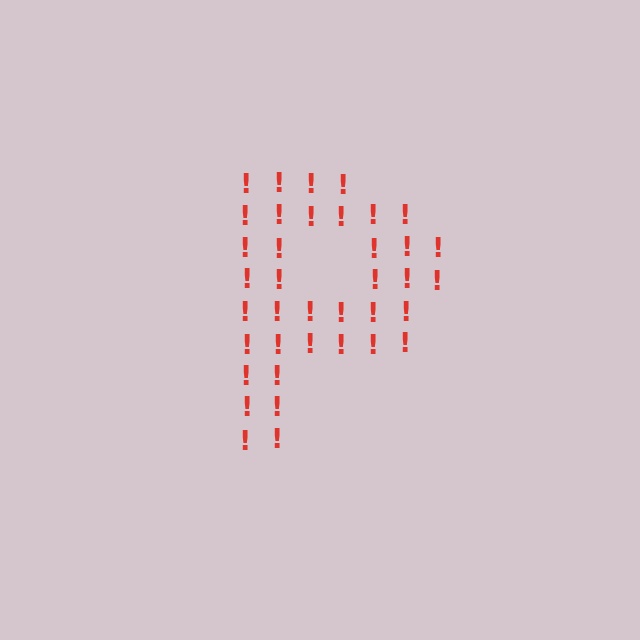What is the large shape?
The large shape is the letter P.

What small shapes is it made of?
It is made of small exclamation marks.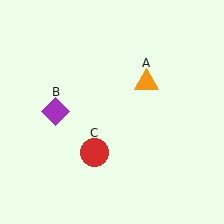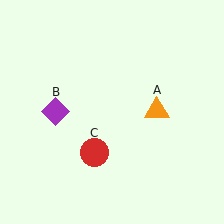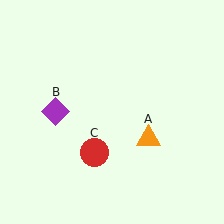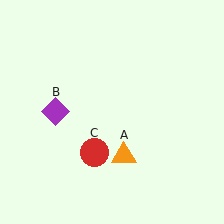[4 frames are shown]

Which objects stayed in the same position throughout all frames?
Purple diamond (object B) and red circle (object C) remained stationary.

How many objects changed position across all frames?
1 object changed position: orange triangle (object A).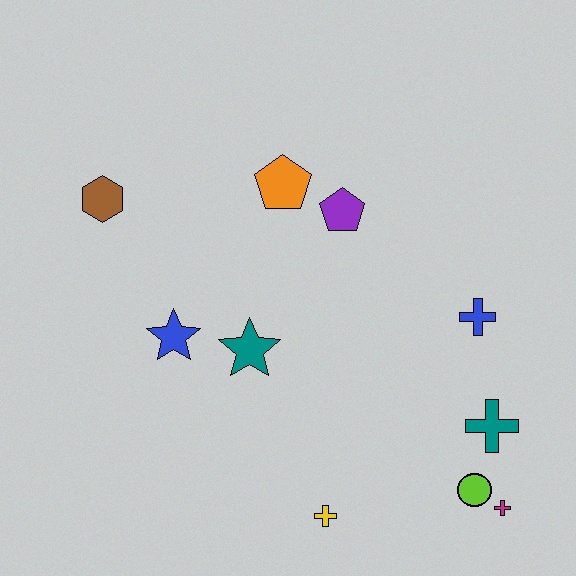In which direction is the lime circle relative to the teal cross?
The lime circle is below the teal cross.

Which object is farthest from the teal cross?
The brown hexagon is farthest from the teal cross.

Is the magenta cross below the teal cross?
Yes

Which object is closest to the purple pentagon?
The orange pentagon is closest to the purple pentagon.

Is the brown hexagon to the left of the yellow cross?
Yes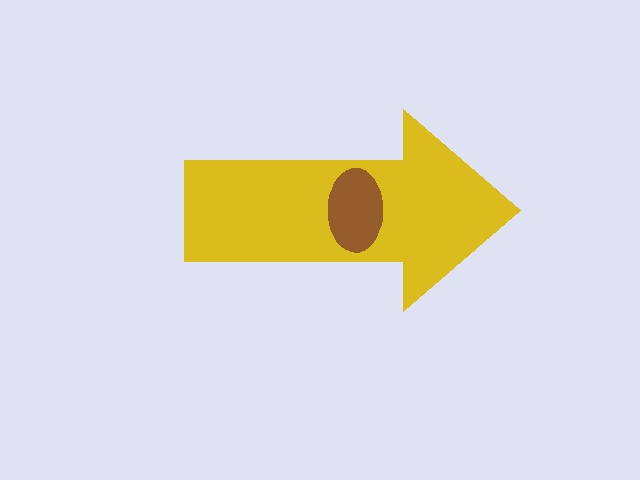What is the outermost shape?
The yellow arrow.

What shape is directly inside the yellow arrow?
The brown ellipse.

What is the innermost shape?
The brown ellipse.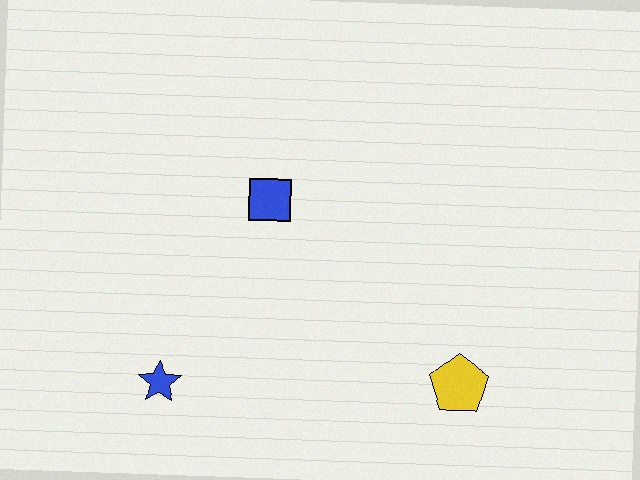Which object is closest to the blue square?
The blue star is closest to the blue square.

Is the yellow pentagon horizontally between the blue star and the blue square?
No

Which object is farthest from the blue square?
The yellow pentagon is farthest from the blue square.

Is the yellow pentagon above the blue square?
No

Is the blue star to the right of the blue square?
No